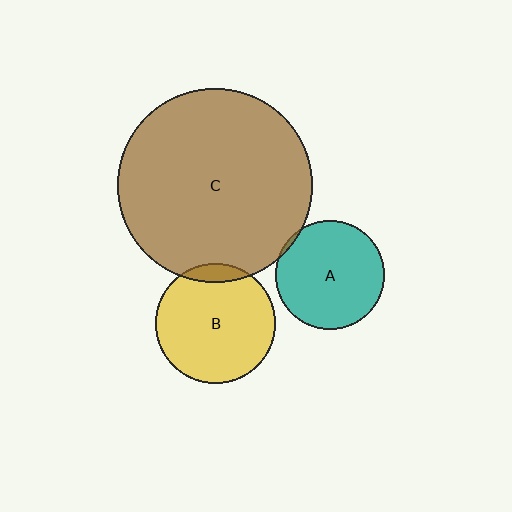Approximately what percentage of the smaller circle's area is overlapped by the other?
Approximately 5%.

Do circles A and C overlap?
Yes.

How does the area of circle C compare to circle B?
Approximately 2.6 times.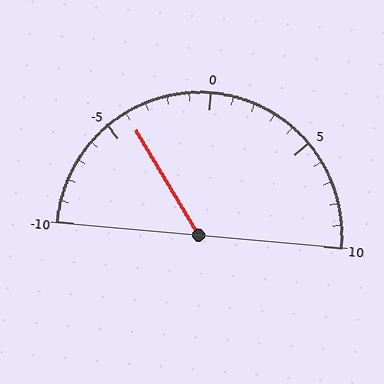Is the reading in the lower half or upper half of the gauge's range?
The reading is in the lower half of the range (-10 to 10).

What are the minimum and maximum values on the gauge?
The gauge ranges from -10 to 10.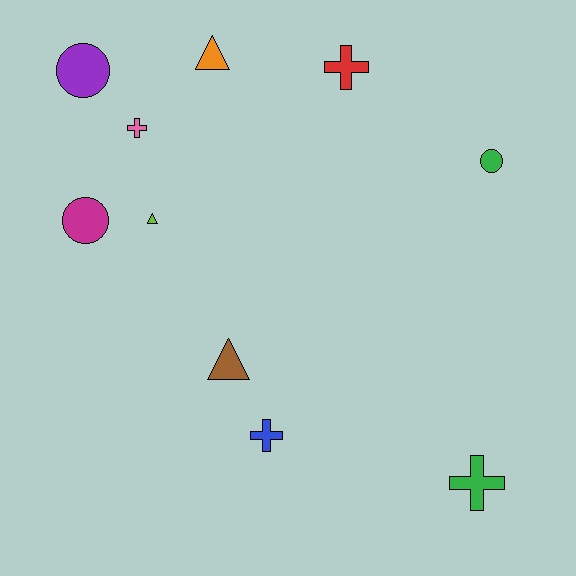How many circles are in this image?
There are 3 circles.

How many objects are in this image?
There are 10 objects.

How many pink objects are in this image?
There is 1 pink object.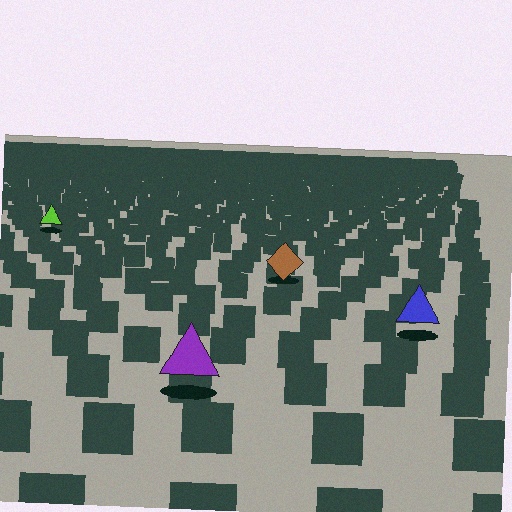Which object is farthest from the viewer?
The lime triangle is farthest from the viewer. It appears smaller and the ground texture around it is denser.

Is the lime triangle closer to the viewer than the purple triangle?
No. The purple triangle is closer — you can tell from the texture gradient: the ground texture is coarser near it.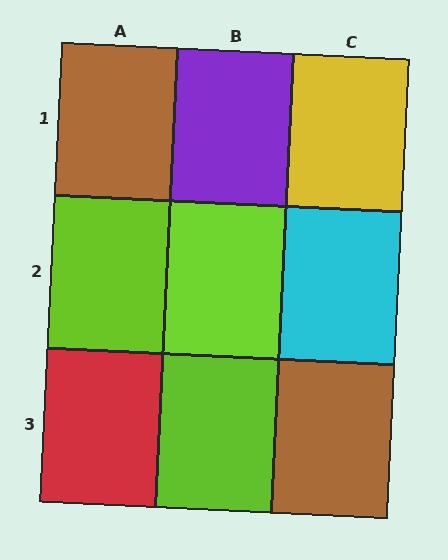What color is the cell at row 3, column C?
Brown.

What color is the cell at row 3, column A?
Red.